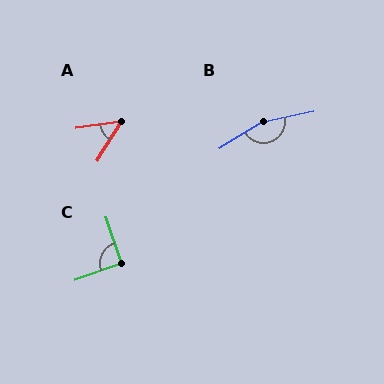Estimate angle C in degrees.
Approximately 92 degrees.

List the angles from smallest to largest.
A (50°), C (92°), B (160°).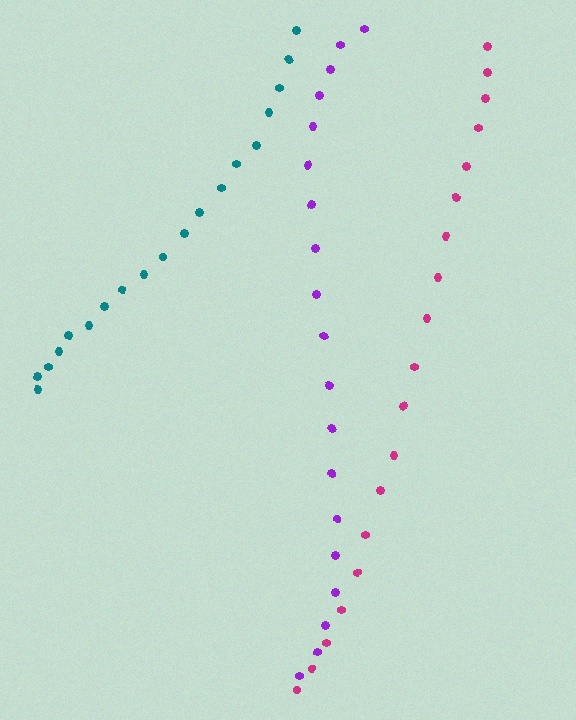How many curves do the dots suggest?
There are 3 distinct paths.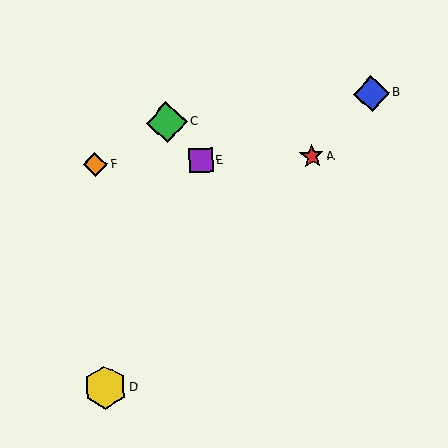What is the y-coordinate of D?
Object D is at y≈387.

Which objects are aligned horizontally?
Objects A, E, F are aligned horizontally.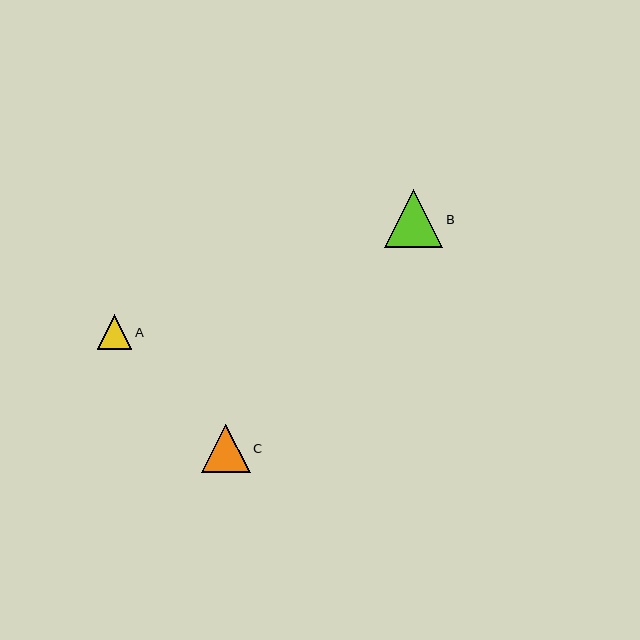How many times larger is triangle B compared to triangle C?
Triangle B is approximately 1.2 times the size of triangle C.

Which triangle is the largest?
Triangle B is the largest with a size of approximately 58 pixels.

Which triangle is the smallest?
Triangle A is the smallest with a size of approximately 35 pixels.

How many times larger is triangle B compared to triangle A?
Triangle B is approximately 1.7 times the size of triangle A.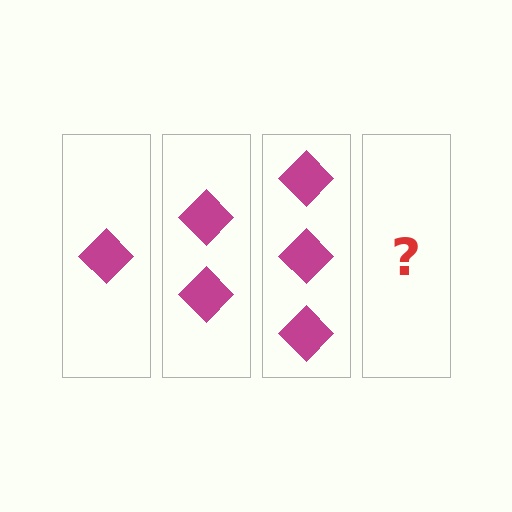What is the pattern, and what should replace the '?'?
The pattern is that each step adds one more diamond. The '?' should be 4 diamonds.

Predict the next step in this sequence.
The next step is 4 diamonds.